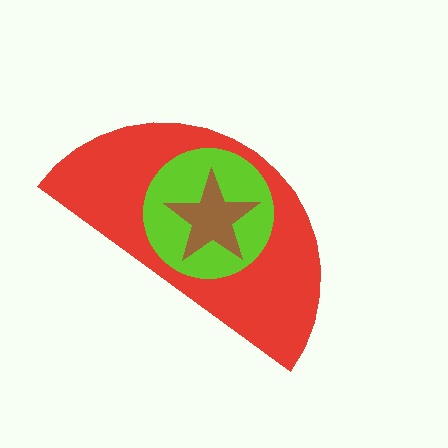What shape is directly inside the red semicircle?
The lime circle.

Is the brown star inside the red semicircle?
Yes.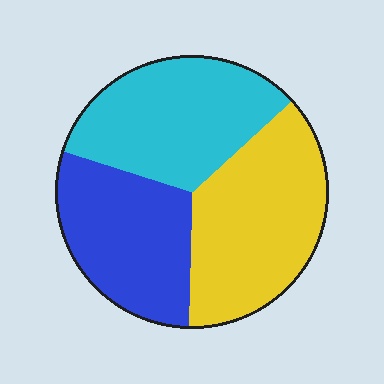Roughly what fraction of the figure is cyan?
Cyan covers 34% of the figure.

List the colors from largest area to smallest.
From largest to smallest: yellow, cyan, blue.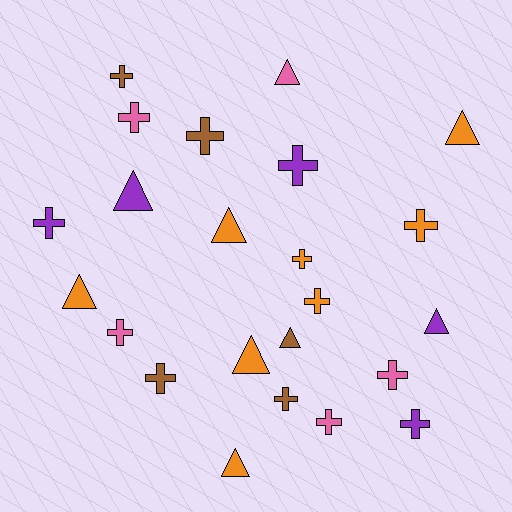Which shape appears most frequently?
Cross, with 14 objects.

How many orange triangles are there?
There are 5 orange triangles.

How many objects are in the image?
There are 23 objects.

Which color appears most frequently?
Orange, with 8 objects.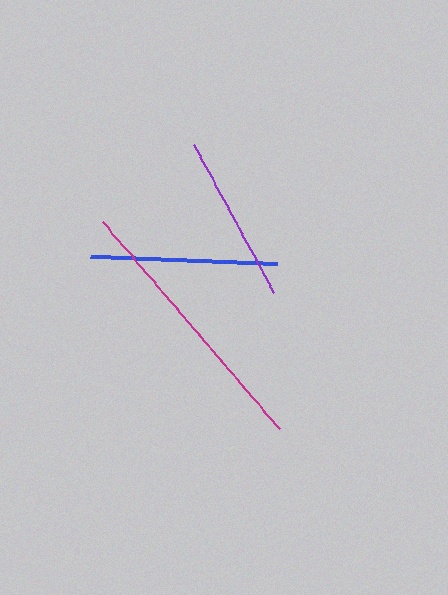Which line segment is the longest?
The magenta line is the longest at approximately 273 pixels.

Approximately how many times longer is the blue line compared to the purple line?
The blue line is approximately 1.1 times the length of the purple line.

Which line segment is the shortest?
The purple line is the shortest at approximately 169 pixels.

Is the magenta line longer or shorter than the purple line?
The magenta line is longer than the purple line.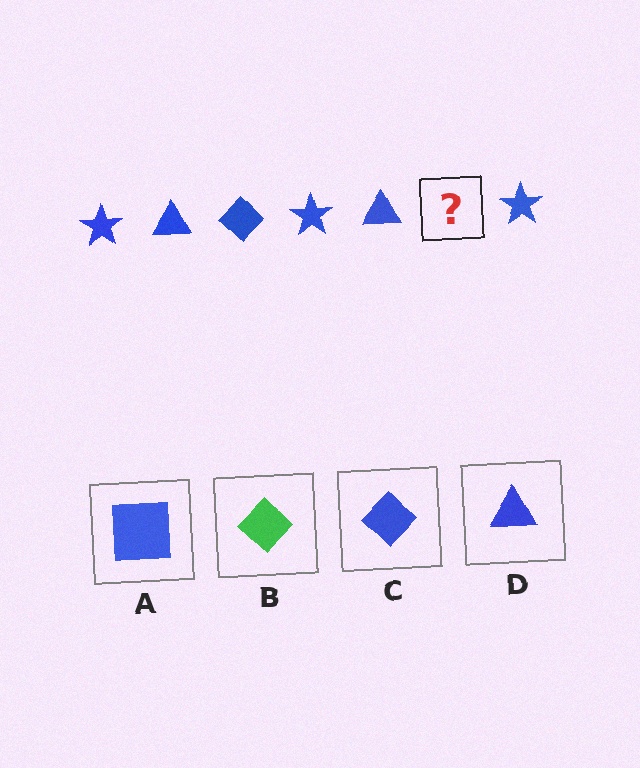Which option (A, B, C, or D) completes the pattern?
C.